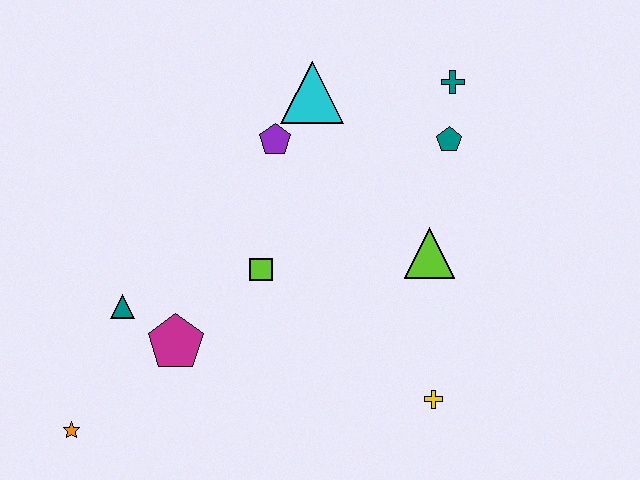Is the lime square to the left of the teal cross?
Yes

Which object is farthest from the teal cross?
The orange star is farthest from the teal cross.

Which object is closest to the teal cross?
The teal pentagon is closest to the teal cross.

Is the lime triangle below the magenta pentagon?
No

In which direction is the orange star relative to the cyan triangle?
The orange star is below the cyan triangle.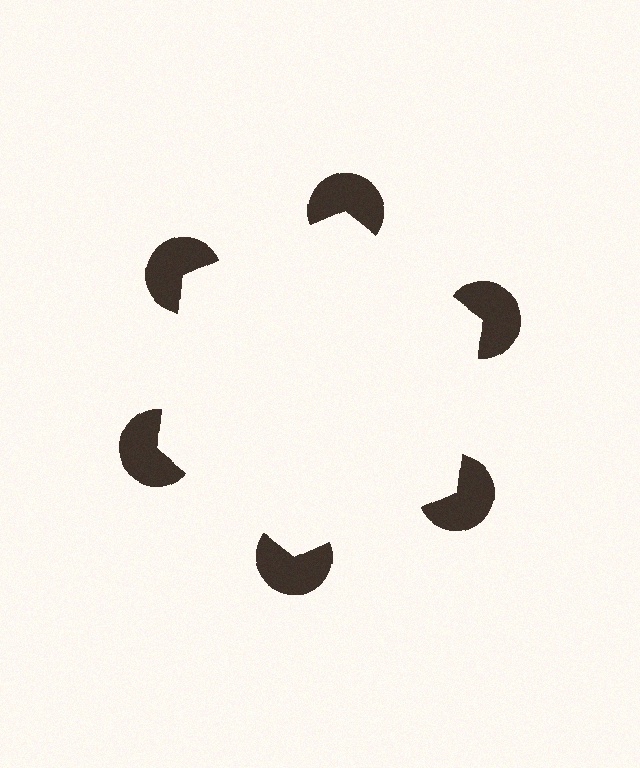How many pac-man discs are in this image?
There are 6 — one at each vertex of the illusory hexagon.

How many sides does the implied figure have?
6 sides.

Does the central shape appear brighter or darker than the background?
It typically appears slightly brighter than the background, even though no actual brightness change is drawn.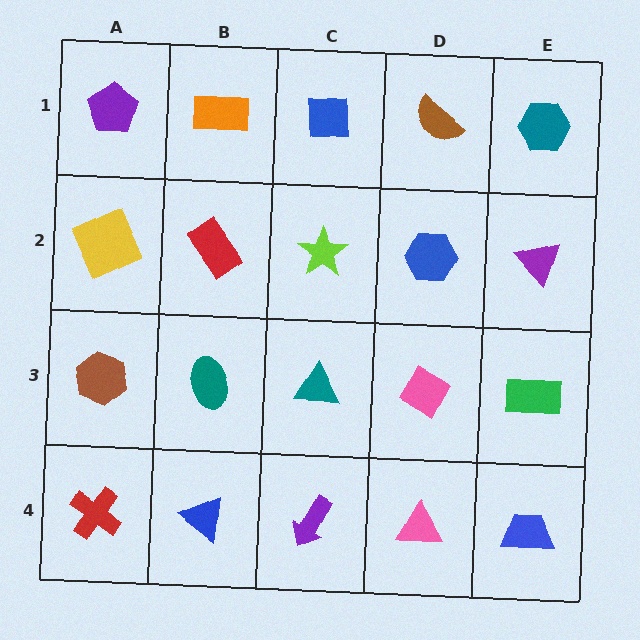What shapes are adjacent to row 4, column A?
A brown hexagon (row 3, column A), a blue triangle (row 4, column B).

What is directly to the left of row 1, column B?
A purple pentagon.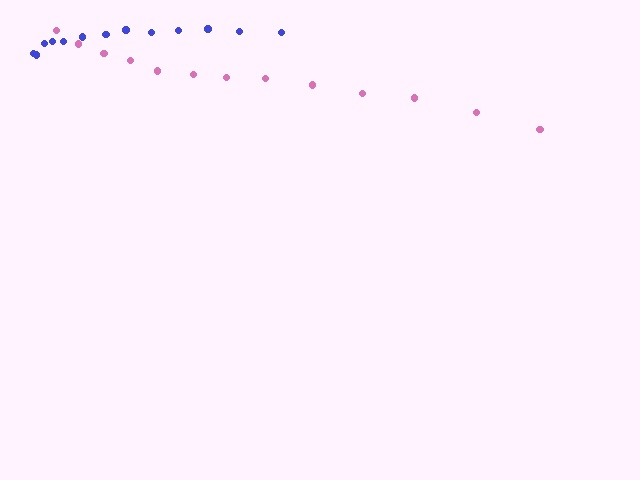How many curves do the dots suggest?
There are 2 distinct paths.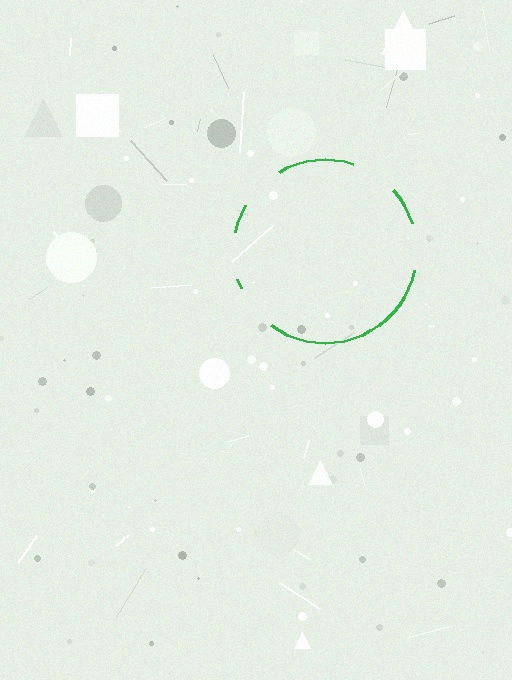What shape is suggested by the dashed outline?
The dashed outline suggests a circle.